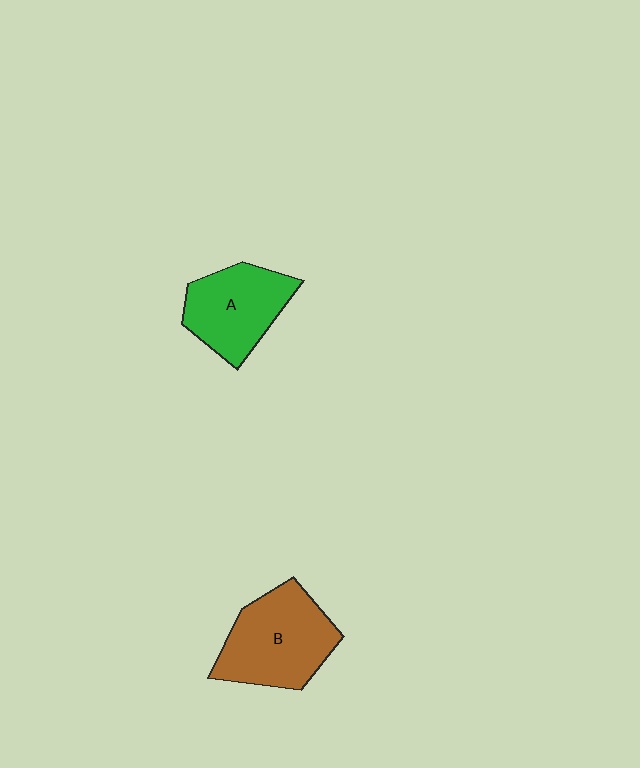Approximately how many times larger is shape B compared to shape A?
Approximately 1.2 times.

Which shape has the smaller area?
Shape A (green).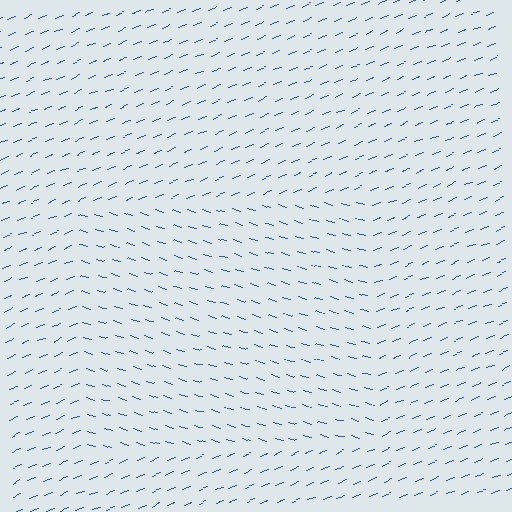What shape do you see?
I see a rectangle.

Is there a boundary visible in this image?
Yes, there is a texture boundary formed by a change in line orientation.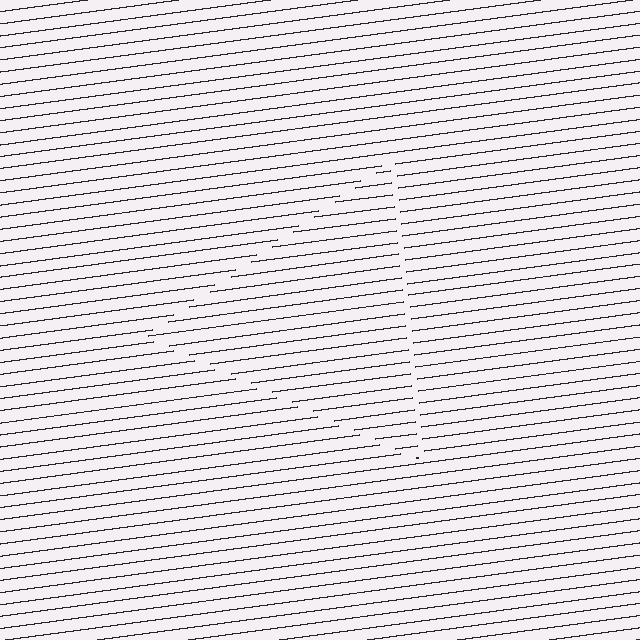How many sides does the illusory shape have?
3 sides — the line-ends trace a triangle.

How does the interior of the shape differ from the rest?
The interior of the shape contains the same grating, shifted by half a period — the contour is defined by the phase discontinuity where line-ends from the inner and outer gratings abut.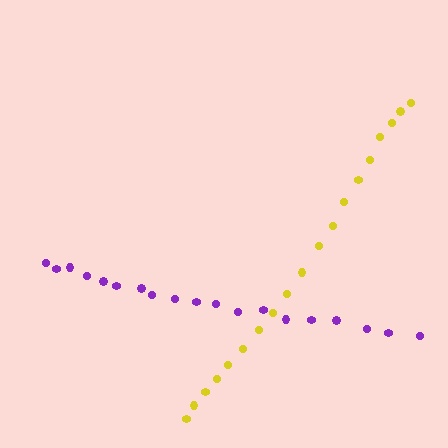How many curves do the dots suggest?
There are 2 distinct paths.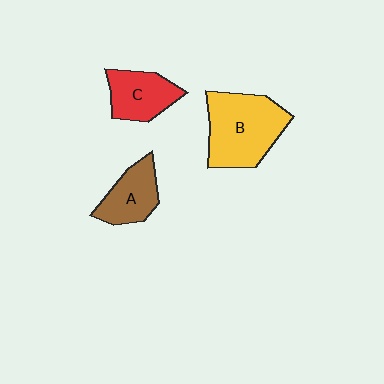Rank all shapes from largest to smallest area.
From largest to smallest: B (yellow), C (red), A (brown).